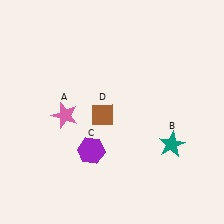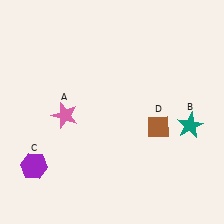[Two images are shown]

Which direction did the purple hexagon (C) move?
The purple hexagon (C) moved left.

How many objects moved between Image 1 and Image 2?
3 objects moved between the two images.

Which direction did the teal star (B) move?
The teal star (B) moved up.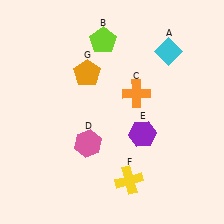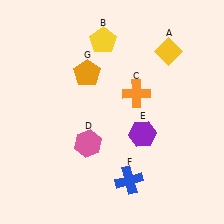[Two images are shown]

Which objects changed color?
A changed from cyan to yellow. B changed from lime to yellow. F changed from yellow to blue.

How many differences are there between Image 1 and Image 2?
There are 3 differences between the two images.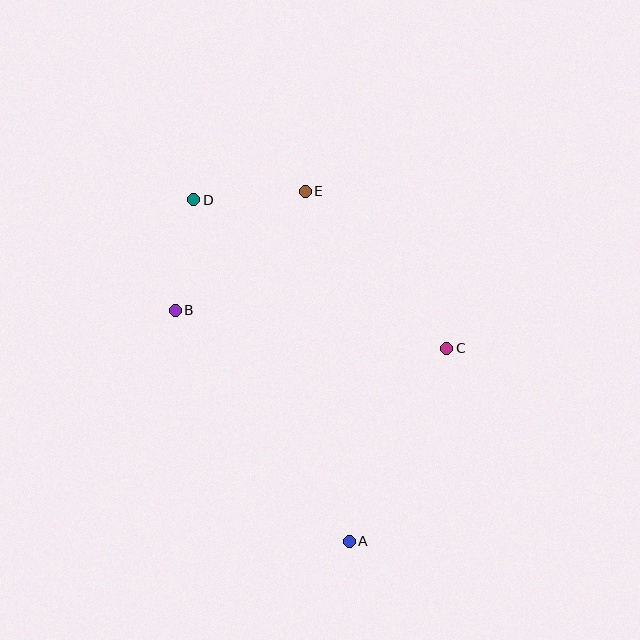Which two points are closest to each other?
Points B and D are closest to each other.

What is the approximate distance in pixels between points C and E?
The distance between C and E is approximately 211 pixels.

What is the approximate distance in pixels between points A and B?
The distance between A and B is approximately 289 pixels.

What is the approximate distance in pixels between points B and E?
The distance between B and E is approximately 176 pixels.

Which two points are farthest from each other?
Points A and D are farthest from each other.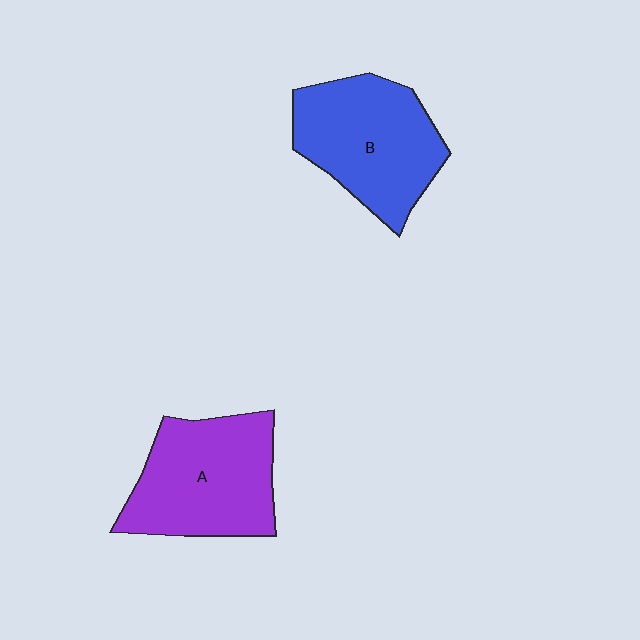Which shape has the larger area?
Shape A (purple).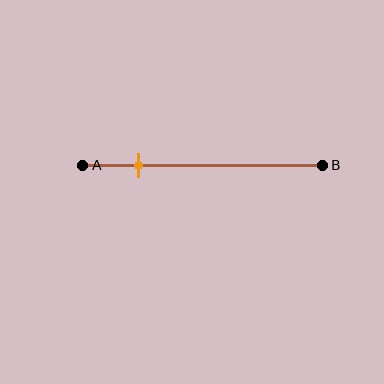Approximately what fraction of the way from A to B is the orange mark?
The orange mark is approximately 25% of the way from A to B.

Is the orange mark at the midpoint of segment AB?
No, the mark is at about 25% from A, not at the 50% midpoint.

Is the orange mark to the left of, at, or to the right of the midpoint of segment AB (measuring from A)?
The orange mark is to the left of the midpoint of segment AB.